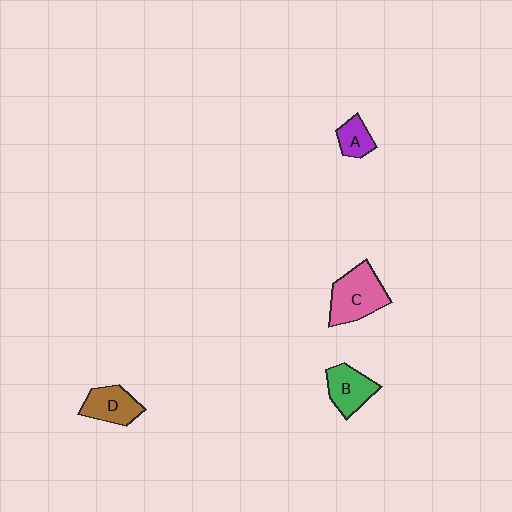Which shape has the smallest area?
Shape A (purple).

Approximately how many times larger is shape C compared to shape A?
Approximately 2.3 times.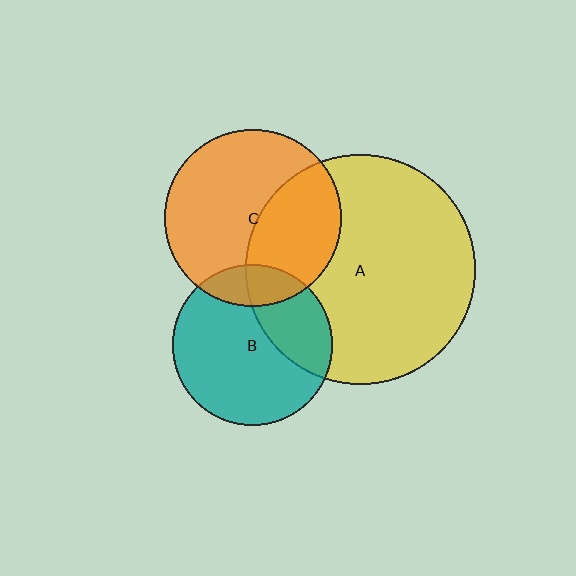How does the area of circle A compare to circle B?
Approximately 2.1 times.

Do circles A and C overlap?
Yes.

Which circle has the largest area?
Circle A (yellow).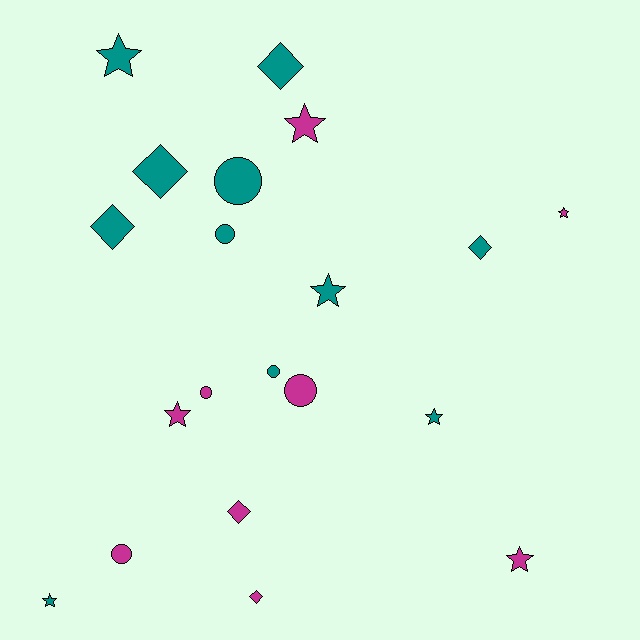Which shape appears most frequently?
Star, with 8 objects.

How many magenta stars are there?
There are 4 magenta stars.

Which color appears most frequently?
Teal, with 11 objects.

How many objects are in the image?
There are 20 objects.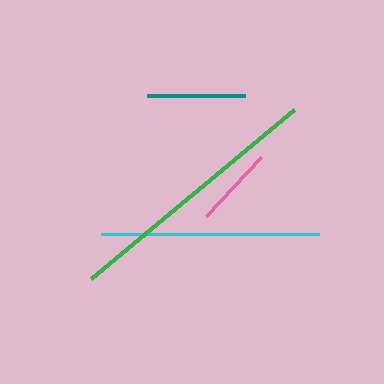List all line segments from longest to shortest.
From longest to shortest: green, cyan, teal, pink.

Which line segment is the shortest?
The pink line is the shortest at approximately 81 pixels.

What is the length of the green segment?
The green segment is approximately 264 pixels long.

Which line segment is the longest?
The green line is the longest at approximately 264 pixels.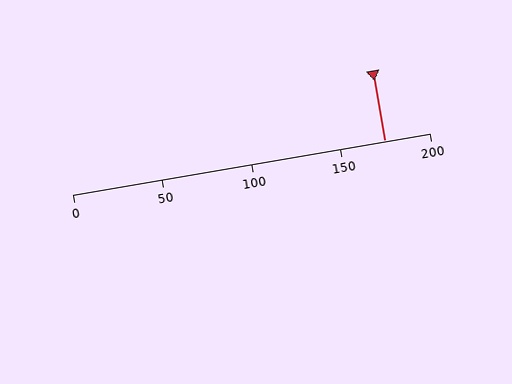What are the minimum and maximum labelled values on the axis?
The axis runs from 0 to 200.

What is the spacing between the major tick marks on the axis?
The major ticks are spaced 50 apart.